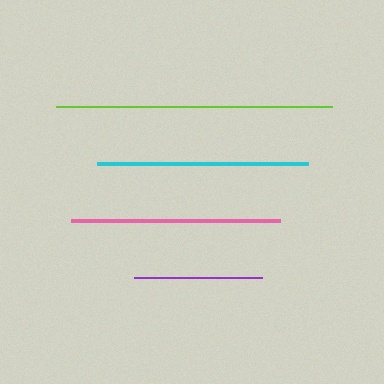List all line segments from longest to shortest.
From longest to shortest: lime, cyan, pink, purple.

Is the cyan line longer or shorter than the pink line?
The cyan line is longer than the pink line.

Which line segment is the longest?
The lime line is the longest at approximately 276 pixels.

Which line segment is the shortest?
The purple line is the shortest at approximately 128 pixels.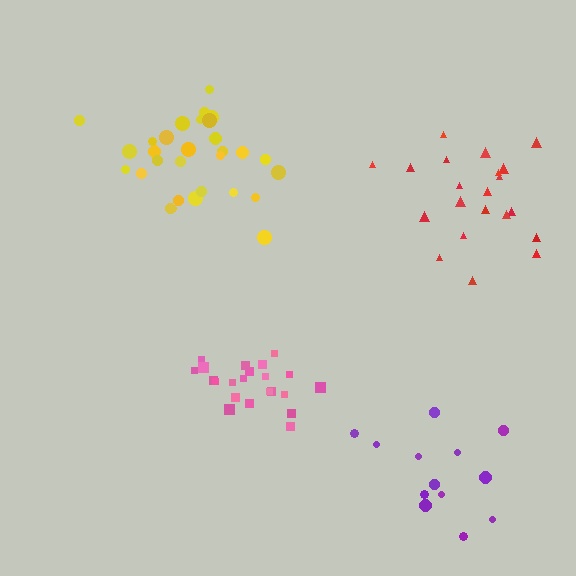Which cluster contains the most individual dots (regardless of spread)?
Yellow (30).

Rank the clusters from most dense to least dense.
pink, yellow, red, purple.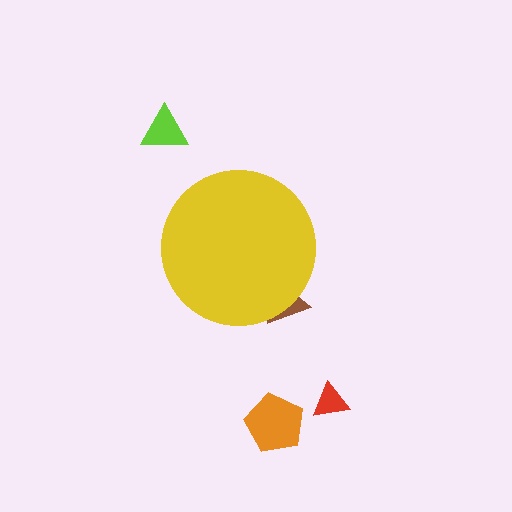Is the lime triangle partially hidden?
No, the lime triangle is fully visible.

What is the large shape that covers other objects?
A yellow circle.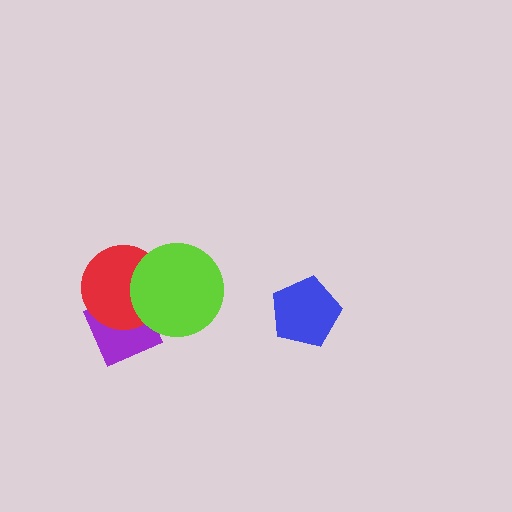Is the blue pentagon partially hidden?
No, no other shape covers it.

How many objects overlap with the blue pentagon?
0 objects overlap with the blue pentagon.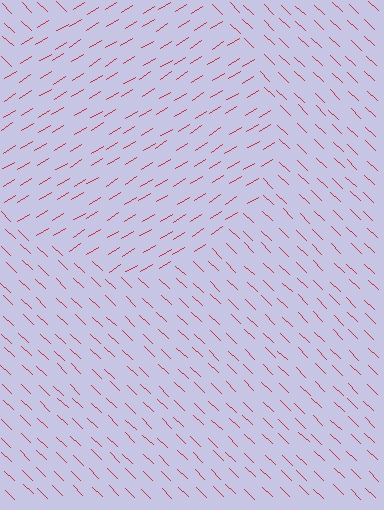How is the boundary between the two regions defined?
The boundary is defined purely by a change in line orientation (approximately 75 degrees difference). All lines are the same color and thickness.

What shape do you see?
I see a circle.